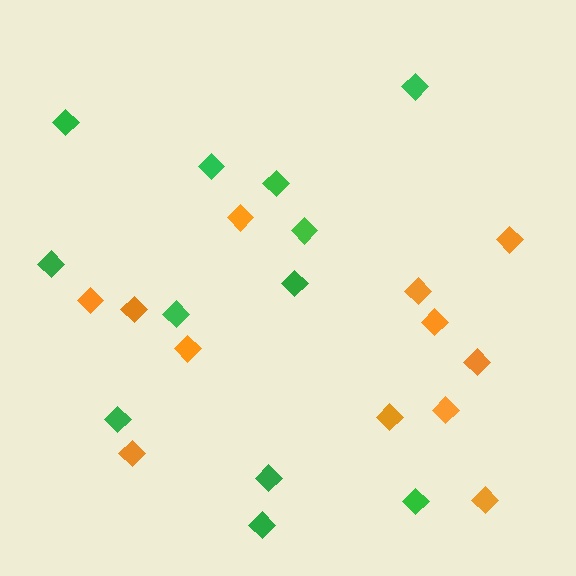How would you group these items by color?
There are 2 groups: one group of green diamonds (12) and one group of orange diamonds (12).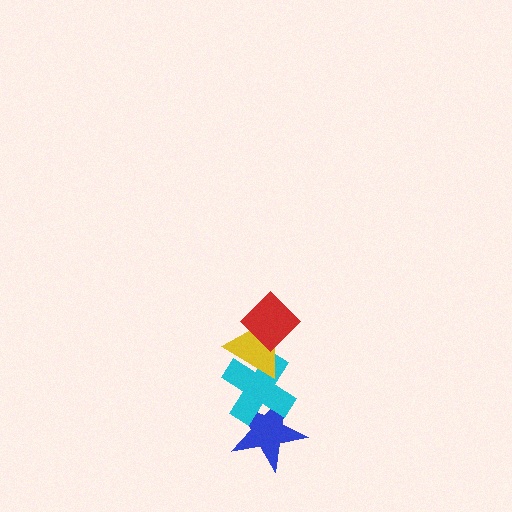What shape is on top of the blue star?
The cyan cross is on top of the blue star.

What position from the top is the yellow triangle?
The yellow triangle is 2nd from the top.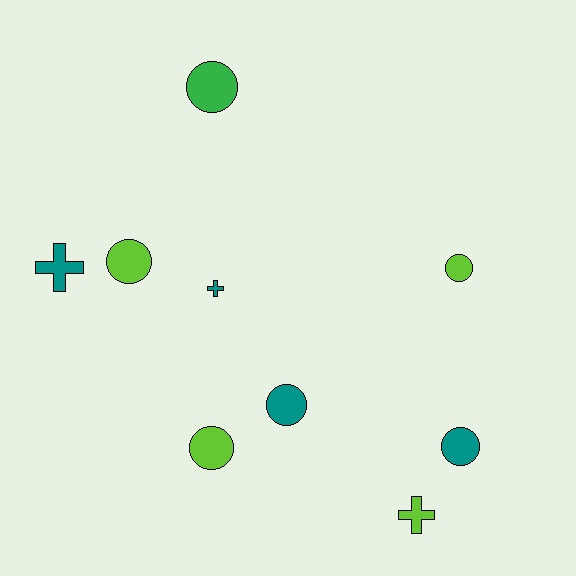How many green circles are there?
There is 1 green circle.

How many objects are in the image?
There are 9 objects.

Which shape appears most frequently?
Circle, with 6 objects.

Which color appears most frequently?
Teal, with 4 objects.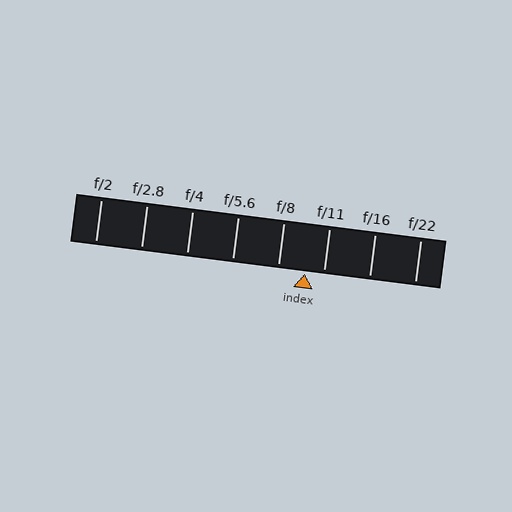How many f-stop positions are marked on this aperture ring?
There are 8 f-stop positions marked.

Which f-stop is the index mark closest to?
The index mark is closest to f/11.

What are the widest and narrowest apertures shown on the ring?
The widest aperture shown is f/2 and the narrowest is f/22.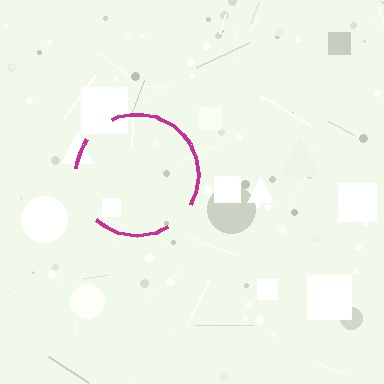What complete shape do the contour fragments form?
The contour fragments form a circle.